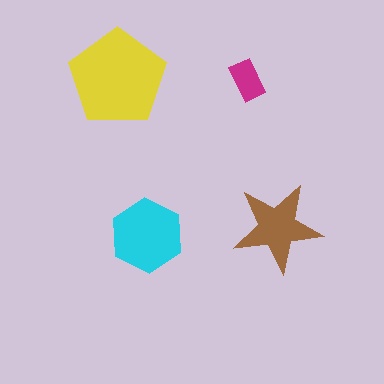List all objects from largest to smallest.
The yellow pentagon, the cyan hexagon, the brown star, the magenta rectangle.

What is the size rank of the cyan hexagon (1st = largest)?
2nd.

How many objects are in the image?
There are 4 objects in the image.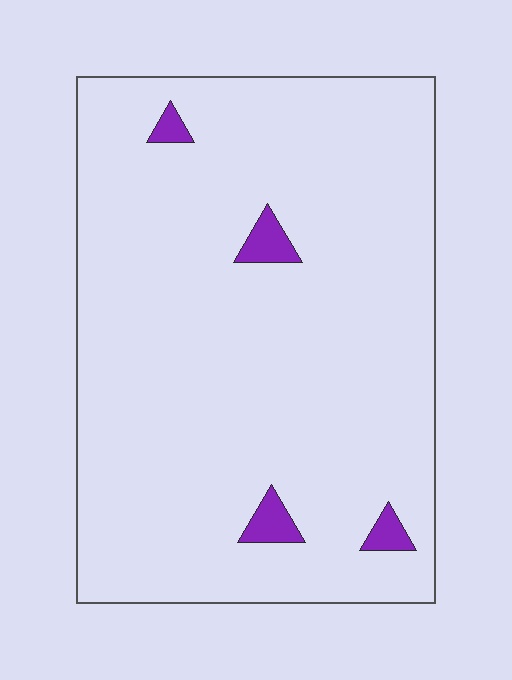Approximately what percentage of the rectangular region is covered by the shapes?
Approximately 5%.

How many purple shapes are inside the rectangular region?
4.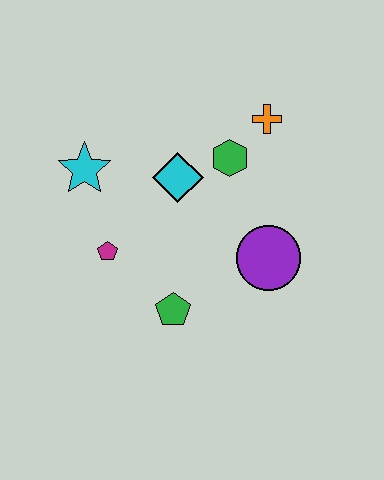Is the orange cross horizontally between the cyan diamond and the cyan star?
No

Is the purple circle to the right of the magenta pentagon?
Yes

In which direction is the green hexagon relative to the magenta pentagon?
The green hexagon is to the right of the magenta pentagon.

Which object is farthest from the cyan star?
The purple circle is farthest from the cyan star.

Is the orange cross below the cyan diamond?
No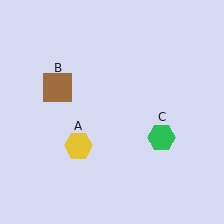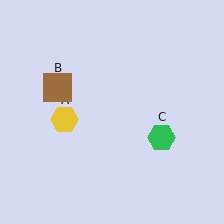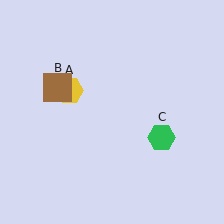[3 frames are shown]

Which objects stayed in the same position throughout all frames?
Brown square (object B) and green hexagon (object C) remained stationary.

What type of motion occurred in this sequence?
The yellow hexagon (object A) rotated clockwise around the center of the scene.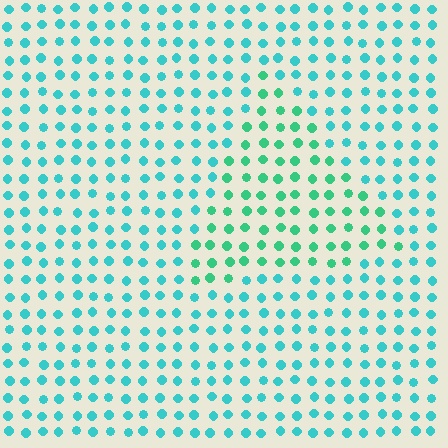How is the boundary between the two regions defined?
The boundary is defined purely by a slight shift in hue (about 29 degrees). Spacing, size, and orientation are identical on both sides.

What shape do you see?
I see a triangle.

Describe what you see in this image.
The image is filled with small cyan elements in a uniform arrangement. A triangle-shaped region is visible where the elements are tinted to a slightly different hue, forming a subtle color boundary.